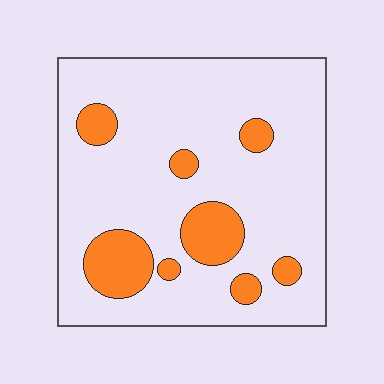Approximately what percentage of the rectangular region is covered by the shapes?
Approximately 15%.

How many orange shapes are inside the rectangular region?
8.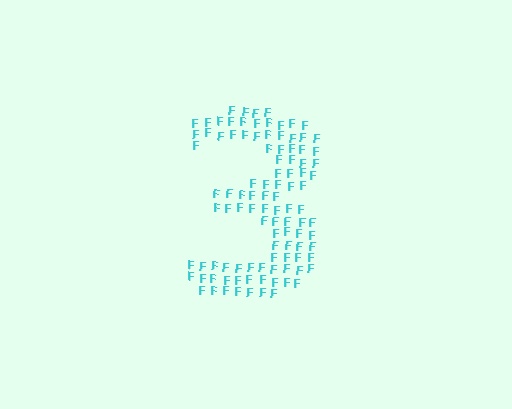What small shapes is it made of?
It is made of small letter F's.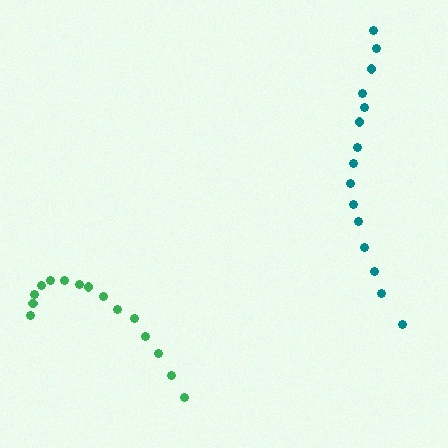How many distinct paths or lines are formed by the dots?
There are 2 distinct paths.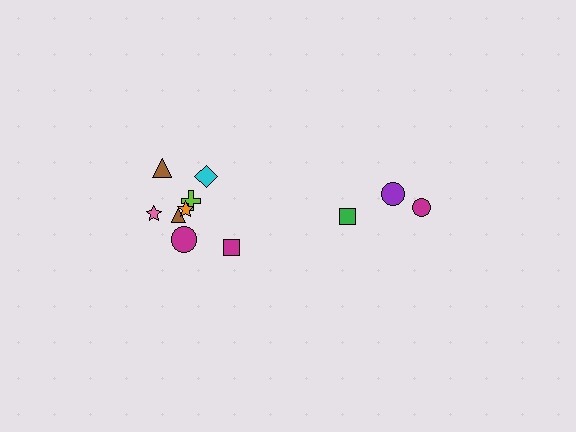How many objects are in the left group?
There are 8 objects.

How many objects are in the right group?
There are 3 objects.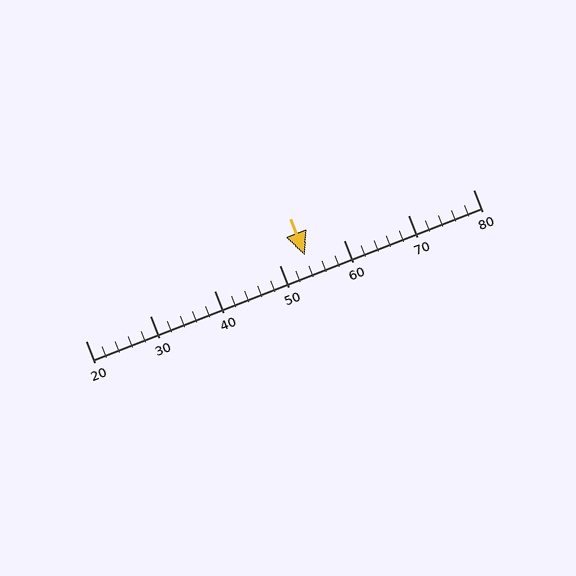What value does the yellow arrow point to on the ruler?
The yellow arrow points to approximately 54.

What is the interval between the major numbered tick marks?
The major tick marks are spaced 10 units apart.